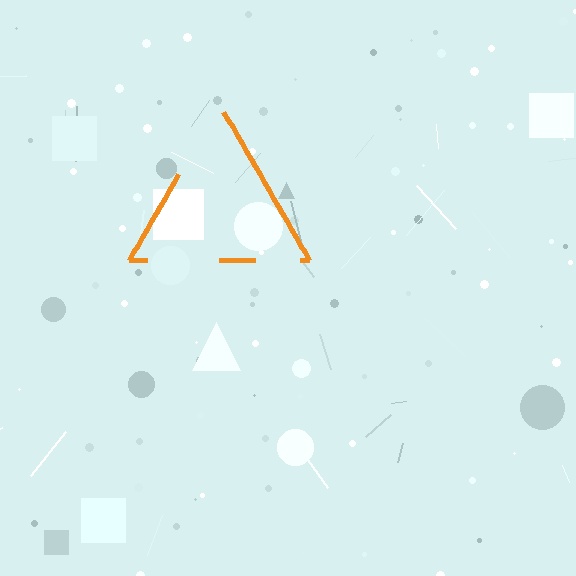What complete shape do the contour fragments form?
The contour fragments form a triangle.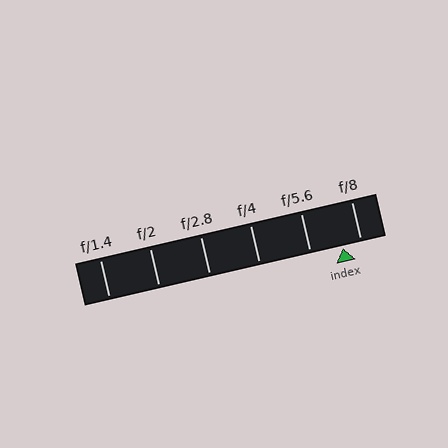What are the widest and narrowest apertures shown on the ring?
The widest aperture shown is f/1.4 and the narrowest is f/8.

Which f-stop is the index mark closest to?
The index mark is closest to f/8.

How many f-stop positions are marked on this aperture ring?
There are 6 f-stop positions marked.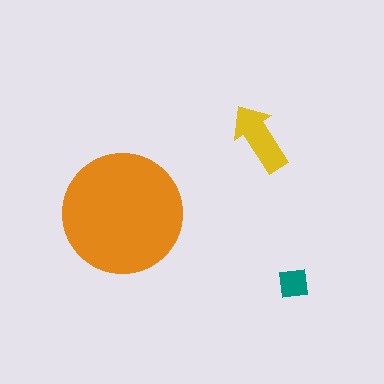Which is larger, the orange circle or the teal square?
The orange circle.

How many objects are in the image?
There are 3 objects in the image.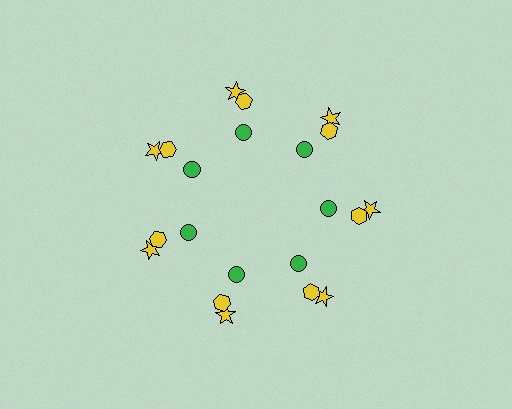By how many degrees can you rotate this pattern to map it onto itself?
The pattern maps onto itself every 51 degrees of rotation.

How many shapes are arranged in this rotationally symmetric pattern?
There are 21 shapes, arranged in 7 groups of 3.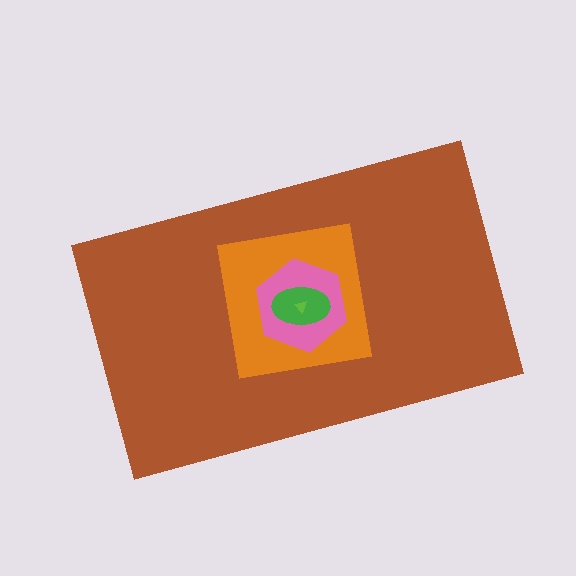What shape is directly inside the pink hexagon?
The green ellipse.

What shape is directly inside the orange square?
The pink hexagon.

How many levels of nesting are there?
5.